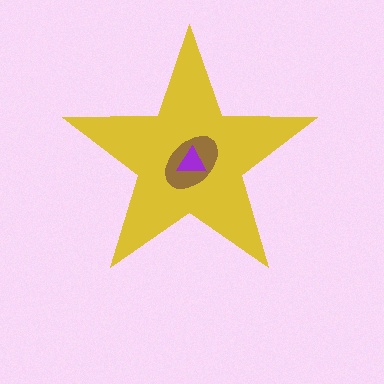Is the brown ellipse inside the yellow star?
Yes.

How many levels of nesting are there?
3.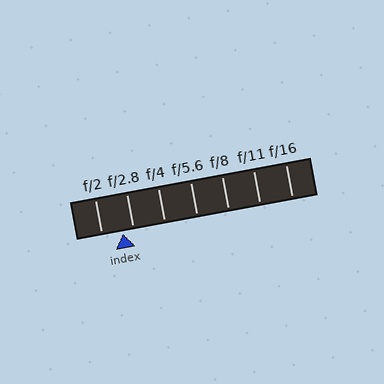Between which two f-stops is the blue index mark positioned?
The index mark is between f/2 and f/2.8.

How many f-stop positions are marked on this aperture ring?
There are 7 f-stop positions marked.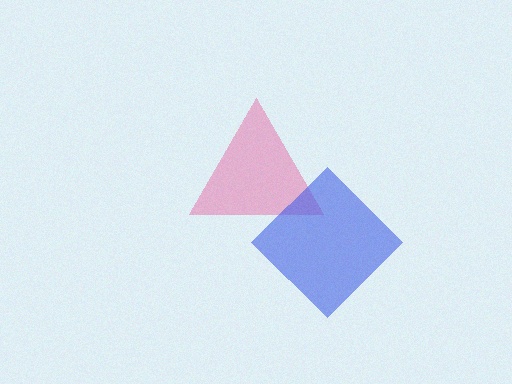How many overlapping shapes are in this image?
There are 2 overlapping shapes in the image.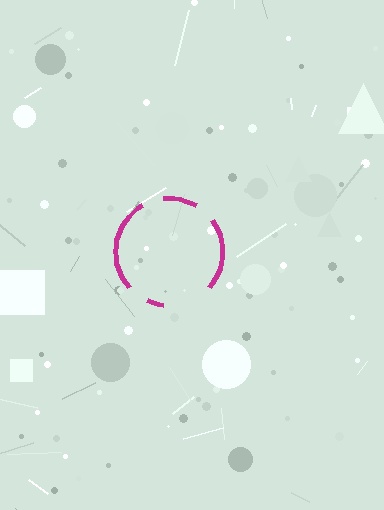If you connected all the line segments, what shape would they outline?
They would outline a circle.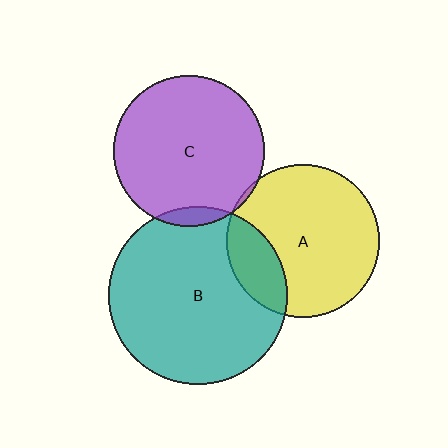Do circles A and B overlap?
Yes.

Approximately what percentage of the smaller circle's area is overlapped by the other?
Approximately 20%.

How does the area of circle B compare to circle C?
Approximately 1.4 times.